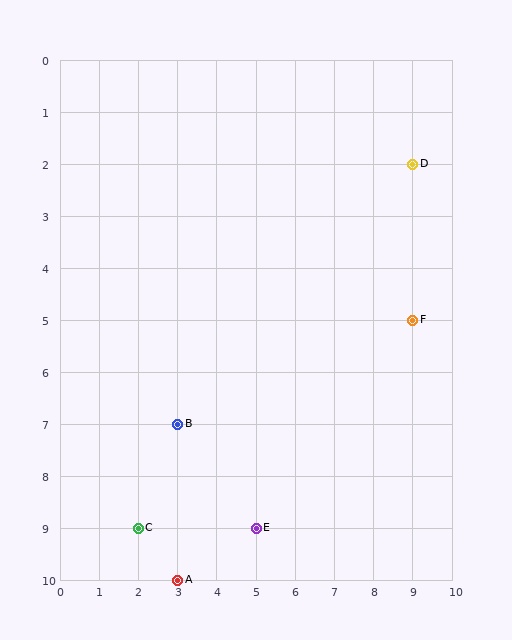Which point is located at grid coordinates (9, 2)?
Point D is at (9, 2).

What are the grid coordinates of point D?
Point D is at grid coordinates (9, 2).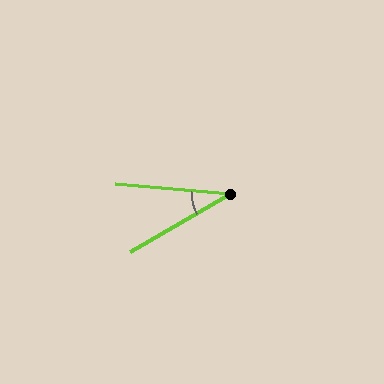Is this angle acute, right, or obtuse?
It is acute.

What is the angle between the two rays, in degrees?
Approximately 35 degrees.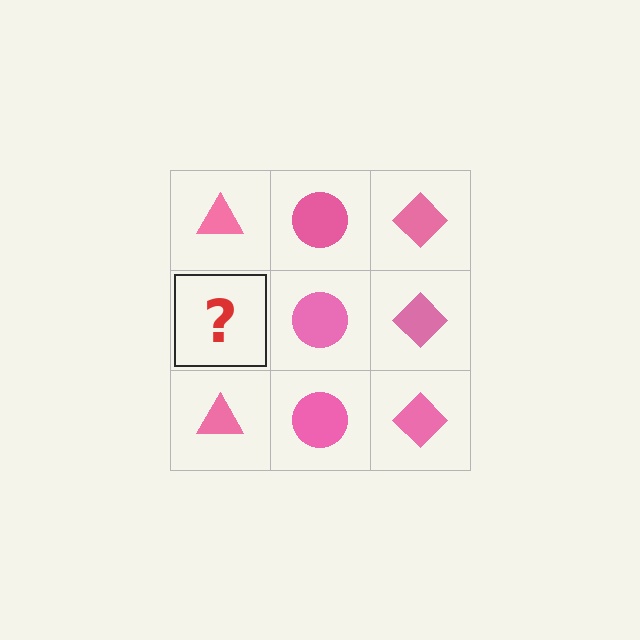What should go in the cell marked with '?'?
The missing cell should contain a pink triangle.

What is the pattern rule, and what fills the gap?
The rule is that each column has a consistent shape. The gap should be filled with a pink triangle.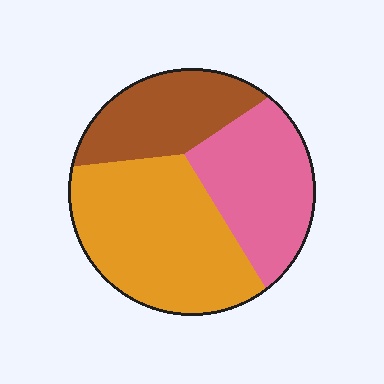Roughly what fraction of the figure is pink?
Pink takes up about one third (1/3) of the figure.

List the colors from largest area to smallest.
From largest to smallest: orange, pink, brown.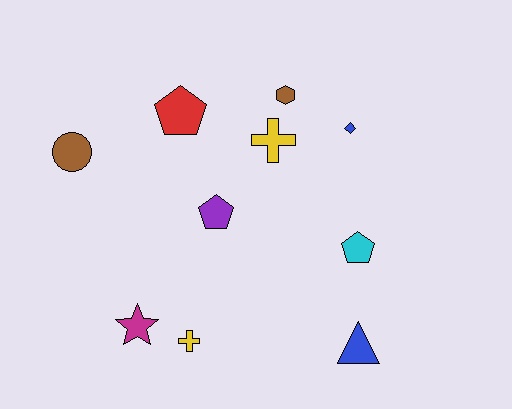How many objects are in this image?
There are 10 objects.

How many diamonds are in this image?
There is 1 diamond.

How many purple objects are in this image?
There is 1 purple object.